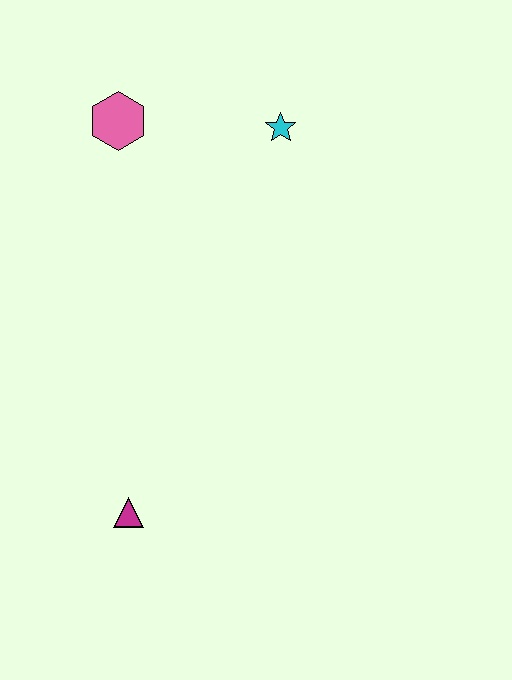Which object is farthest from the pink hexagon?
The magenta triangle is farthest from the pink hexagon.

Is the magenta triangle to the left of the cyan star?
Yes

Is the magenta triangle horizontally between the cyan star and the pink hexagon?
Yes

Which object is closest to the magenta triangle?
The pink hexagon is closest to the magenta triangle.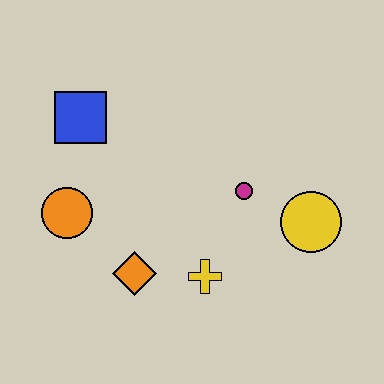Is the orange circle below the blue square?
Yes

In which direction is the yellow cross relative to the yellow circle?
The yellow cross is to the left of the yellow circle.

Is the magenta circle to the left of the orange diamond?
No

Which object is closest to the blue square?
The orange circle is closest to the blue square.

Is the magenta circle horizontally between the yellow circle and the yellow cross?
Yes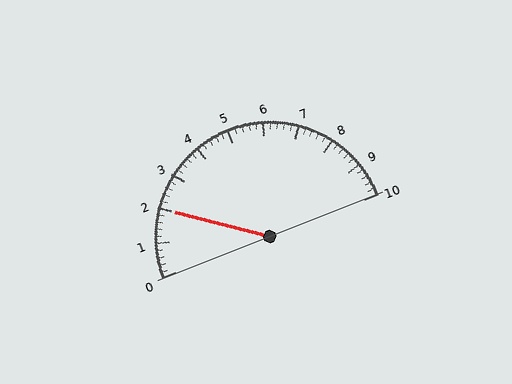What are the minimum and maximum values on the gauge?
The gauge ranges from 0 to 10.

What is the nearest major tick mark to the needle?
The nearest major tick mark is 2.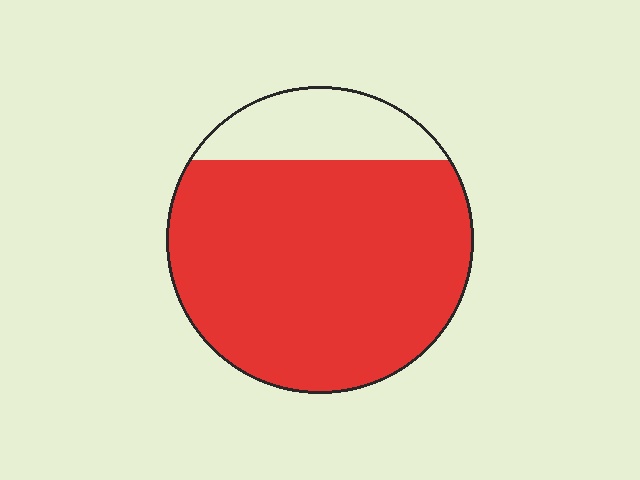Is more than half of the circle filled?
Yes.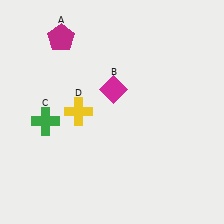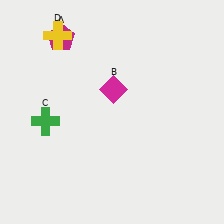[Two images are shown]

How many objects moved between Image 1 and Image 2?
1 object moved between the two images.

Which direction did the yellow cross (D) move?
The yellow cross (D) moved up.